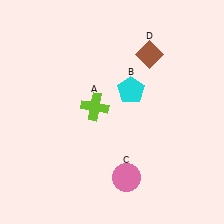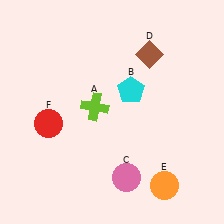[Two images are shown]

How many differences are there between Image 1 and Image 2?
There are 2 differences between the two images.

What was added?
An orange circle (E), a red circle (F) were added in Image 2.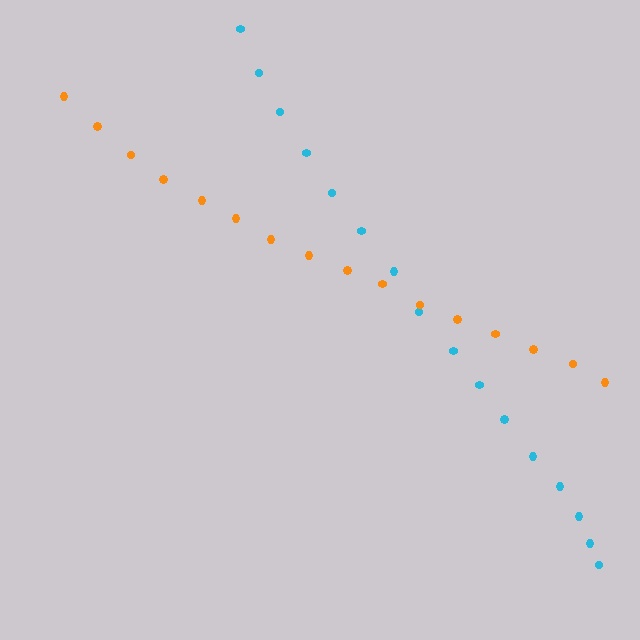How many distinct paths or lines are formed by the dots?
There are 2 distinct paths.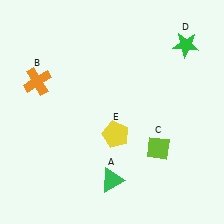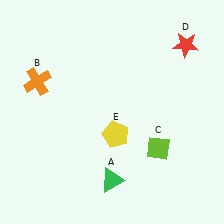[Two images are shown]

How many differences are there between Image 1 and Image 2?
There is 1 difference between the two images.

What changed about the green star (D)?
In Image 1, D is green. In Image 2, it changed to red.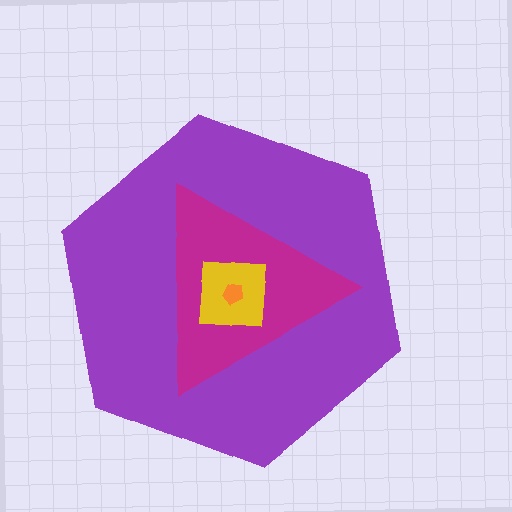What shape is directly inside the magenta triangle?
The yellow square.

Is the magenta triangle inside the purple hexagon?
Yes.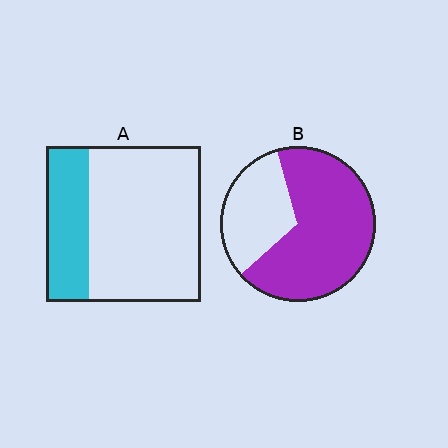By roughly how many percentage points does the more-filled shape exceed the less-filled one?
By roughly 40 percentage points (B over A).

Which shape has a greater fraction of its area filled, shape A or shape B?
Shape B.